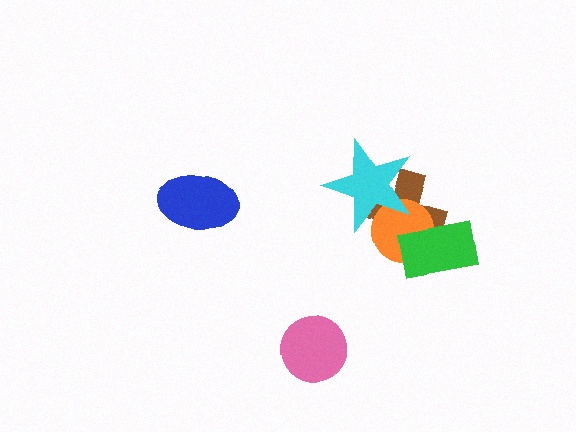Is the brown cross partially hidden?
Yes, it is partially covered by another shape.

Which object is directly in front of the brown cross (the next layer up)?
The orange circle is directly in front of the brown cross.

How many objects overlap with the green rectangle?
2 objects overlap with the green rectangle.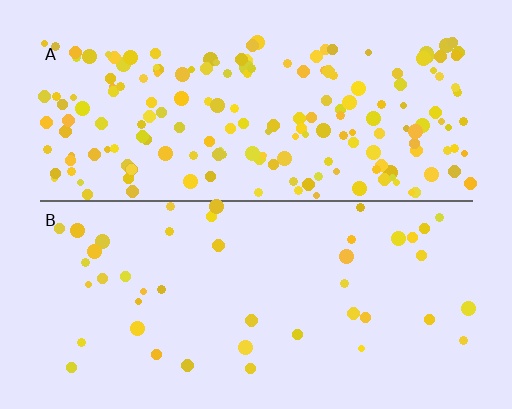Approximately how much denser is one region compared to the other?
Approximately 4.1× — region A over region B.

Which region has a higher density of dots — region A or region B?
A (the top).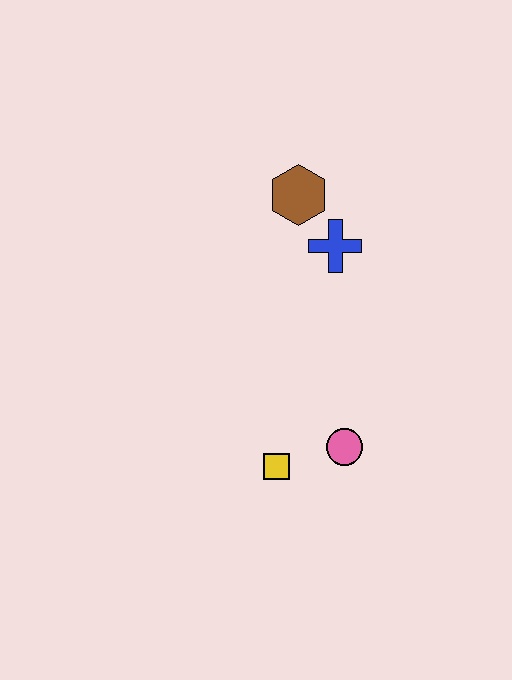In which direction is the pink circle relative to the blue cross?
The pink circle is below the blue cross.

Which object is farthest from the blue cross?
The yellow square is farthest from the blue cross.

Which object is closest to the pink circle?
The yellow square is closest to the pink circle.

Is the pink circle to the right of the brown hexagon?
Yes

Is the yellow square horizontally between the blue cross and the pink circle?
No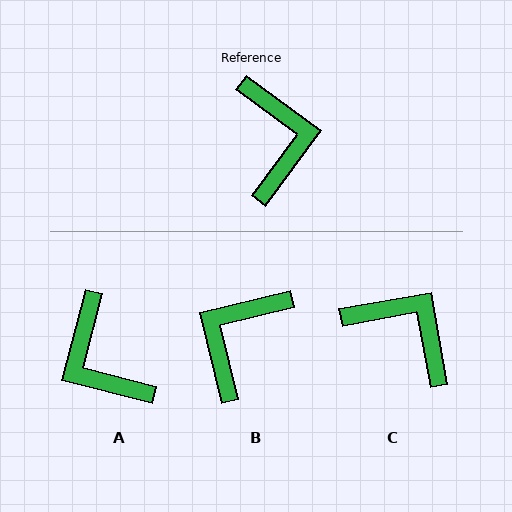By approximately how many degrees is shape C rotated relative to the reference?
Approximately 47 degrees counter-clockwise.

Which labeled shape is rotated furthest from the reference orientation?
A, about 158 degrees away.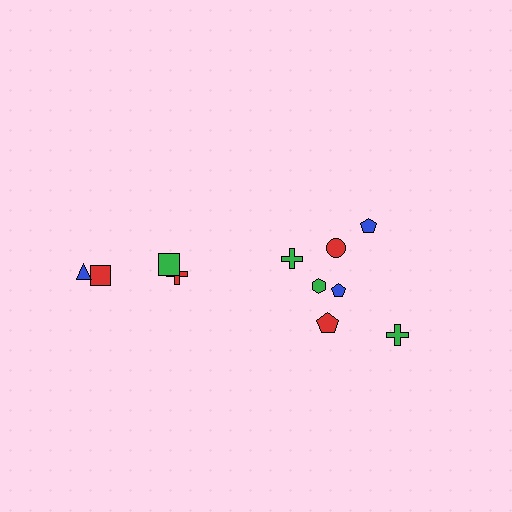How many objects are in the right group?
There are 7 objects.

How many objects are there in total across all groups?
There are 11 objects.